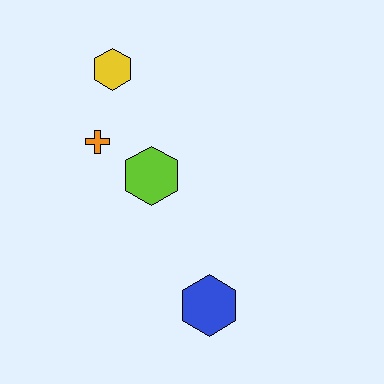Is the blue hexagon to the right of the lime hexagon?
Yes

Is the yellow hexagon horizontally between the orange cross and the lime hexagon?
Yes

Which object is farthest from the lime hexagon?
The blue hexagon is farthest from the lime hexagon.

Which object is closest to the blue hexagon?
The lime hexagon is closest to the blue hexagon.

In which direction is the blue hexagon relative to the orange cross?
The blue hexagon is below the orange cross.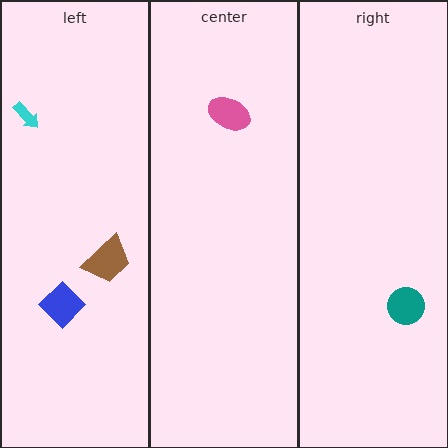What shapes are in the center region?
The pink ellipse.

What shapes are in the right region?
The teal circle.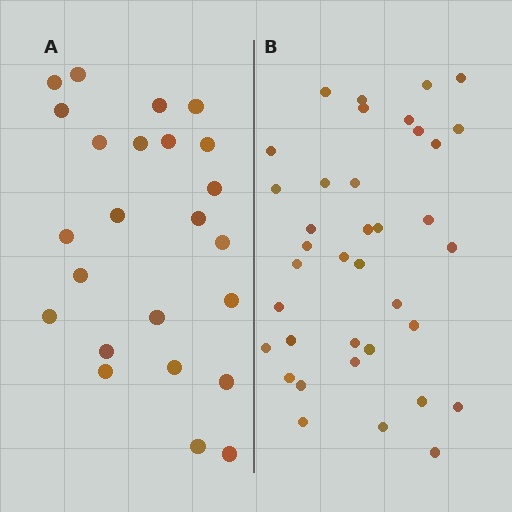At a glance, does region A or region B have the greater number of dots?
Region B (the right region) has more dots.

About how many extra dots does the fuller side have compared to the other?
Region B has approximately 15 more dots than region A.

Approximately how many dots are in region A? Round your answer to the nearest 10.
About 20 dots. (The exact count is 24, which rounds to 20.)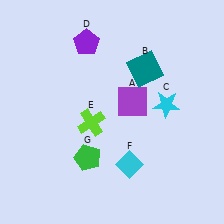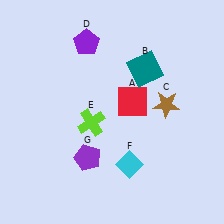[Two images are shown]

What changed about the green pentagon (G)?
In Image 1, G is green. In Image 2, it changed to purple.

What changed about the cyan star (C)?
In Image 1, C is cyan. In Image 2, it changed to brown.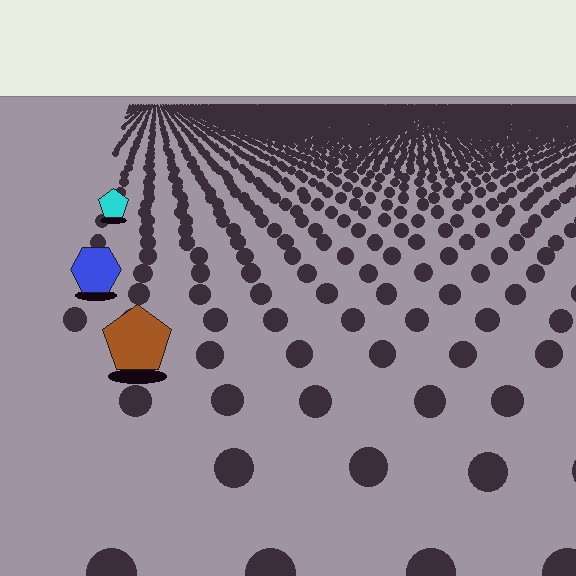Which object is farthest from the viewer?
The cyan pentagon is farthest from the viewer. It appears smaller and the ground texture around it is denser.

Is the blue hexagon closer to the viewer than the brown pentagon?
No. The brown pentagon is closer — you can tell from the texture gradient: the ground texture is coarser near it.